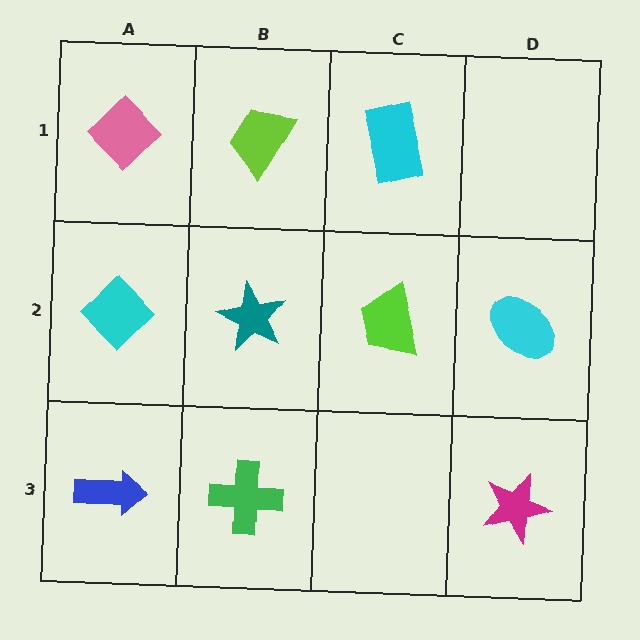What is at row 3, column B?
A green cross.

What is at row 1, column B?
A lime trapezoid.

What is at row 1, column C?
A cyan rectangle.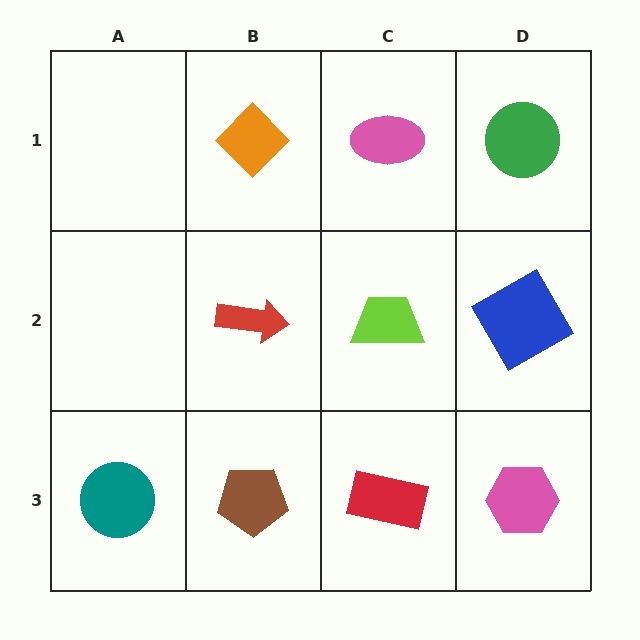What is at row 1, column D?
A green circle.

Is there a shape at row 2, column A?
No, that cell is empty.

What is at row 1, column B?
An orange diamond.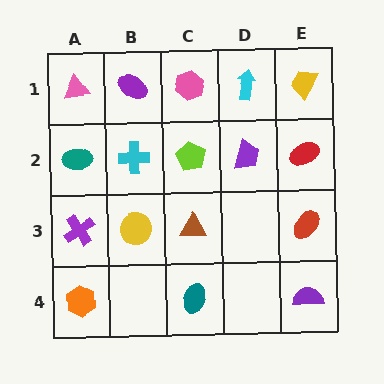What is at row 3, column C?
A brown triangle.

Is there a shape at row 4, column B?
No, that cell is empty.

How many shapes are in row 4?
3 shapes.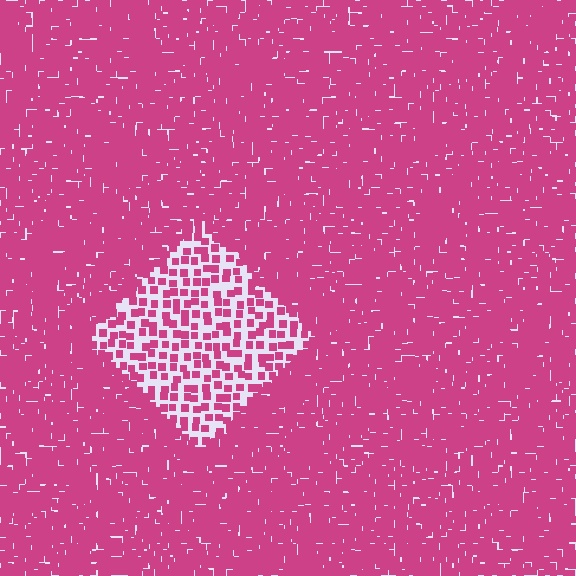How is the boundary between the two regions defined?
The boundary is defined by a change in element density (approximately 2.7x ratio). All elements are the same color, size, and shape.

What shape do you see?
I see a diamond.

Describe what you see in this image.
The image contains small magenta elements arranged at two different densities. A diamond-shaped region is visible where the elements are less densely packed than the surrounding area.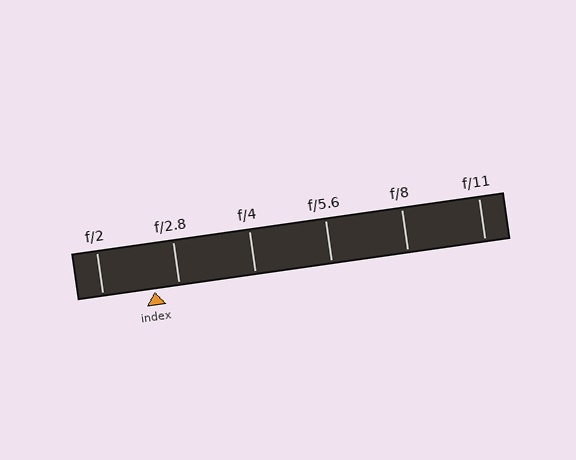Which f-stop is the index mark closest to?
The index mark is closest to f/2.8.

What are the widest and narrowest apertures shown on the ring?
The widest aperture shown is f/2 and the narrowest is f/11.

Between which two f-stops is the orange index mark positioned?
The index mark is between f/2 and f/2.8.